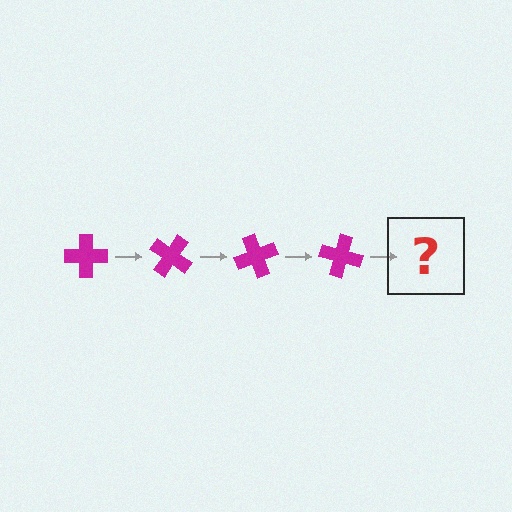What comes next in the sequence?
The next element should be a magenta cross rotated 140 degrees.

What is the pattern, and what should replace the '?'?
The pattern is that the cross rotates 35 degrees each step. The '?' should be a magenta cross rotated 140 degrees.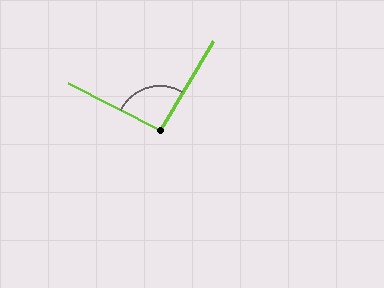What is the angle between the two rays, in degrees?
Approximately 94 degrees.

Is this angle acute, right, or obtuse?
It is approximately a right angle.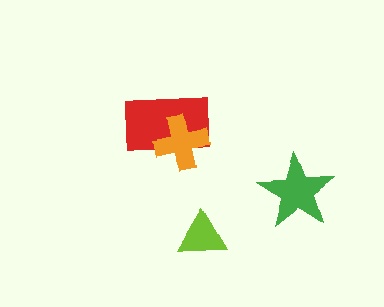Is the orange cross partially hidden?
No, no other shape covers it.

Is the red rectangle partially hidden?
Yes, it is partially covered by another shape.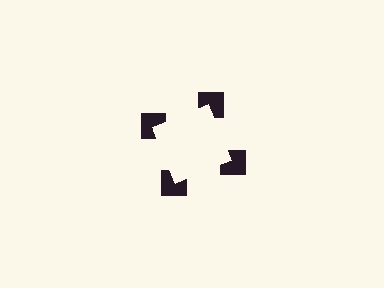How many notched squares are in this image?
There are 4 — one at each vertex of the illusory square.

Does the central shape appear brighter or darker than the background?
It typically appears slightly brighter than the background, even though no actual brightness change is drawn.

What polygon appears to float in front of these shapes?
An illusory square — its edges are inferred from the aligned wedge cuts in the notched squares, not physically drawn.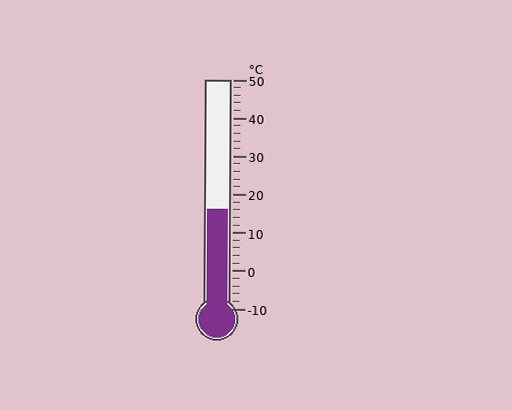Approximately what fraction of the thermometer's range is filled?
The thermometer is filled to approximately 45% of its range.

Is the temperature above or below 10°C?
The temperature is above 10°C.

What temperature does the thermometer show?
The thermometer shows approximately 16°C.